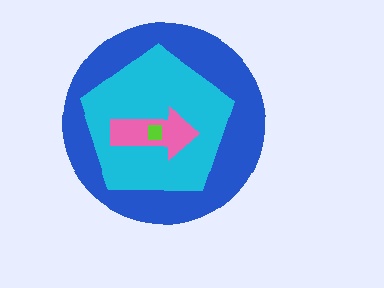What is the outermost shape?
The blue circle.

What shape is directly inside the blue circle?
The cyan pentagon.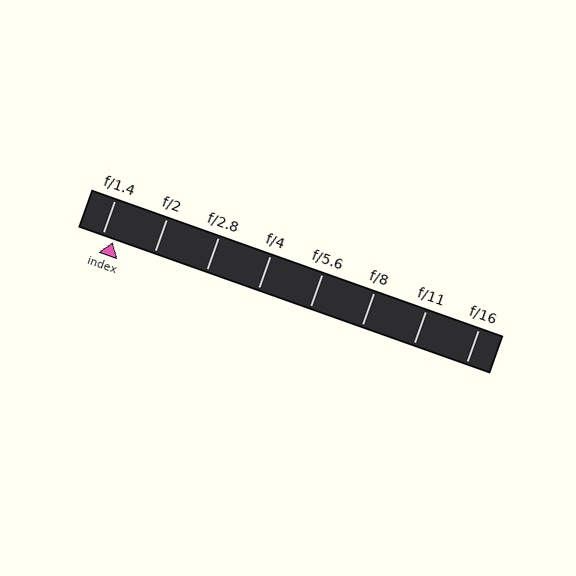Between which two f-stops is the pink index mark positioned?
The index mark is between f/1.4 and f/2.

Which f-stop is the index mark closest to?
The index mark is closest to f/1.4.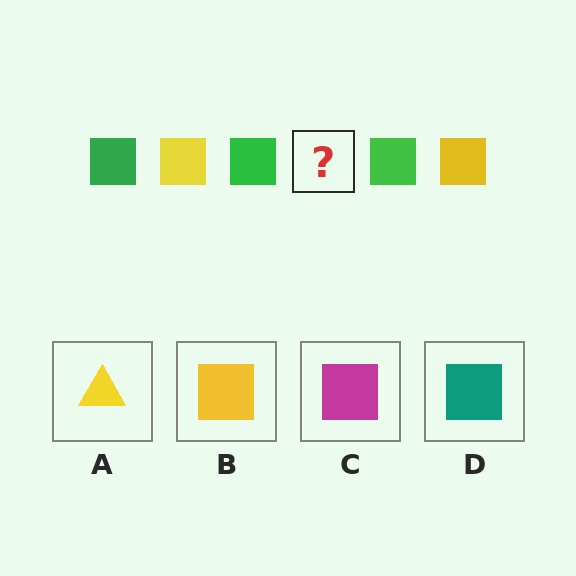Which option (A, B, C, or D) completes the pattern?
B.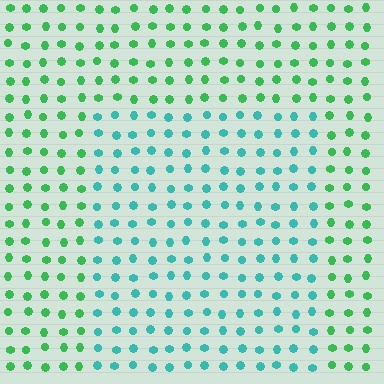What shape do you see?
I see a rectangle.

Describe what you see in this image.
The image is filled with small green elements in a uniform arrangement. A rectangle-shaped region is visible where the elements are tinted to a slightly different hue, forming a subtle color boundary.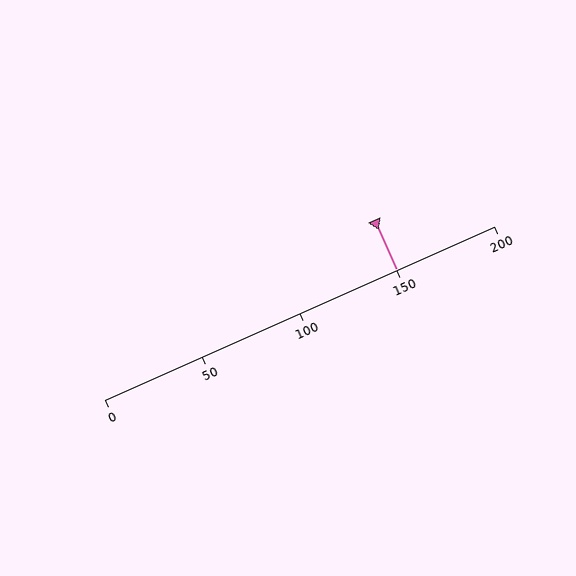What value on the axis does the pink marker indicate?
The marker indicates approximately 150.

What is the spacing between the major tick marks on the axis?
The major ticks are spaced 50 apart.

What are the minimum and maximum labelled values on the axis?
The axis runs from 0 to 200.